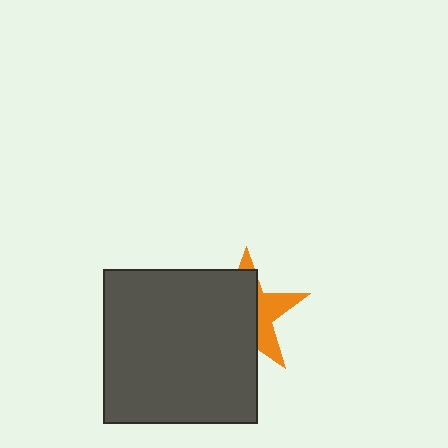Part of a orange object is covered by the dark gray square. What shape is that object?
It is a star.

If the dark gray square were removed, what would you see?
You would see the complete orange star.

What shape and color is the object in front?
The object in front is a dark gray square.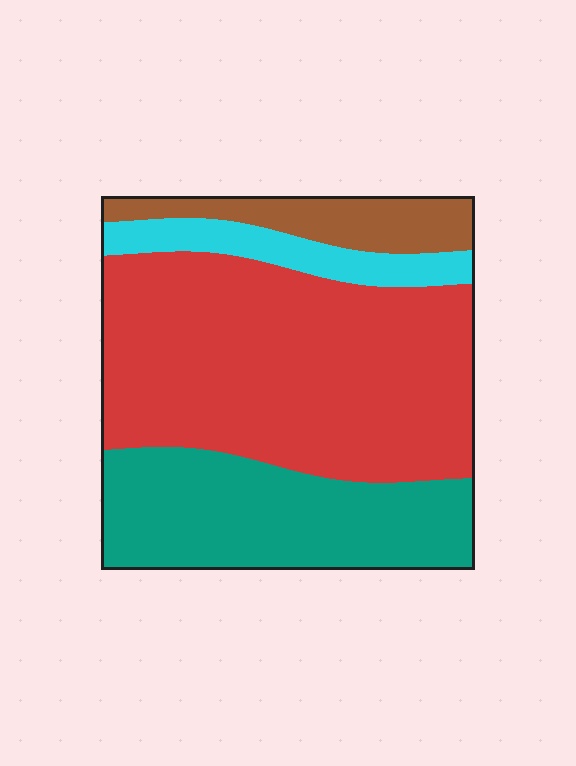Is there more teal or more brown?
Teal.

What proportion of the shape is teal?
Teal takes up about one quarter (1/4) of the shape.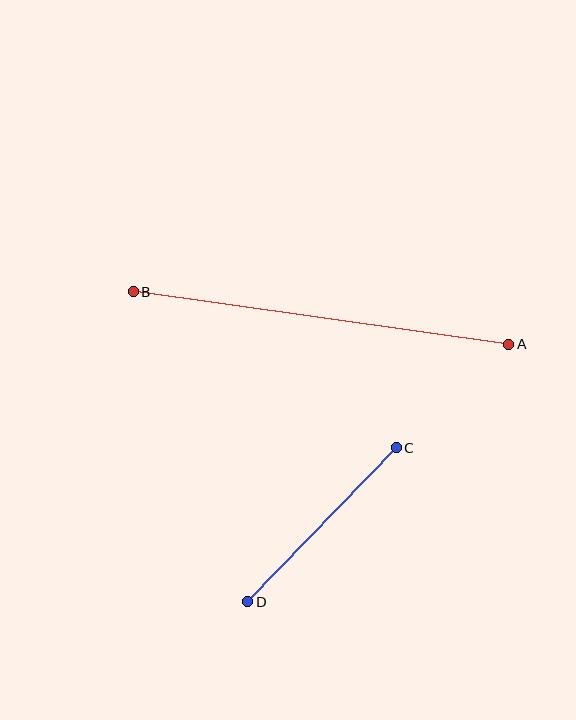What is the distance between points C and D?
The distance is approximately 214 pixels.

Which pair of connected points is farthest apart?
Points A and B are farthest apart.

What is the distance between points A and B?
The distance is approximately 379 pixels.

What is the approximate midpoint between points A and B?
The midpoint is at approximately (321, 318) pixels.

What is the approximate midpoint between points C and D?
The midpoint is at approximately (322, 525) pixels.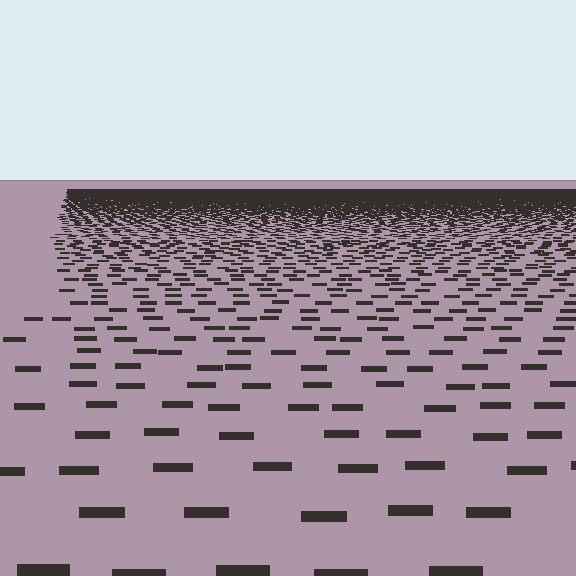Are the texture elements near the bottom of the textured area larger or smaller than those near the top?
Larger. Near the bottom, elements are closer to the viewer and appear at a bigger on-screen size.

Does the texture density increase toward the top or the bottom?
Density increases toward the top.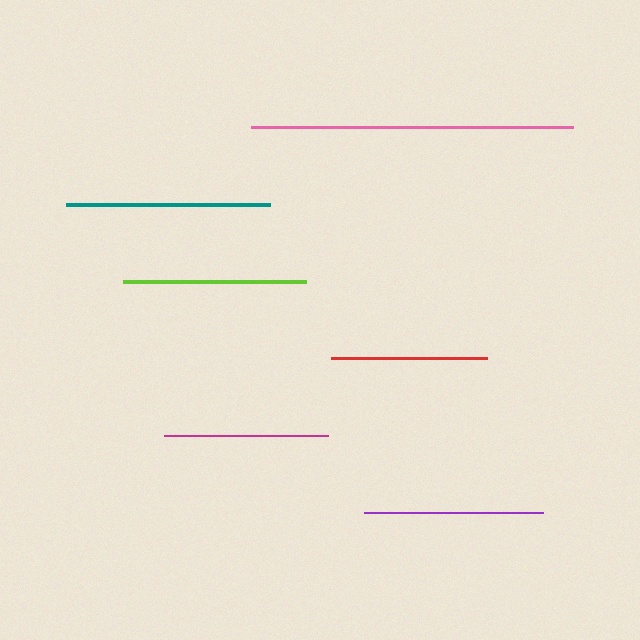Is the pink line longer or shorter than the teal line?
The pink line is longer than the teal line.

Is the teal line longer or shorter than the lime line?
The teal line is longer than the lime line.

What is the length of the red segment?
The red segment is approximately 155 pixels long.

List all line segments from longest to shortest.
From longest to shortest: pink, teal, lime, purple, magenta, red.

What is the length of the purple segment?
The purple segment is approximately 179 pixels long.